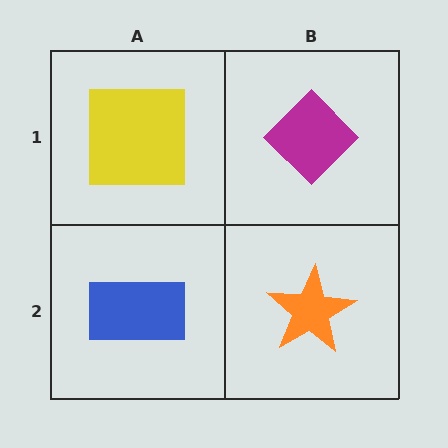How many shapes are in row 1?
2 shapes.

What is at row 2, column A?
A blue rectangle.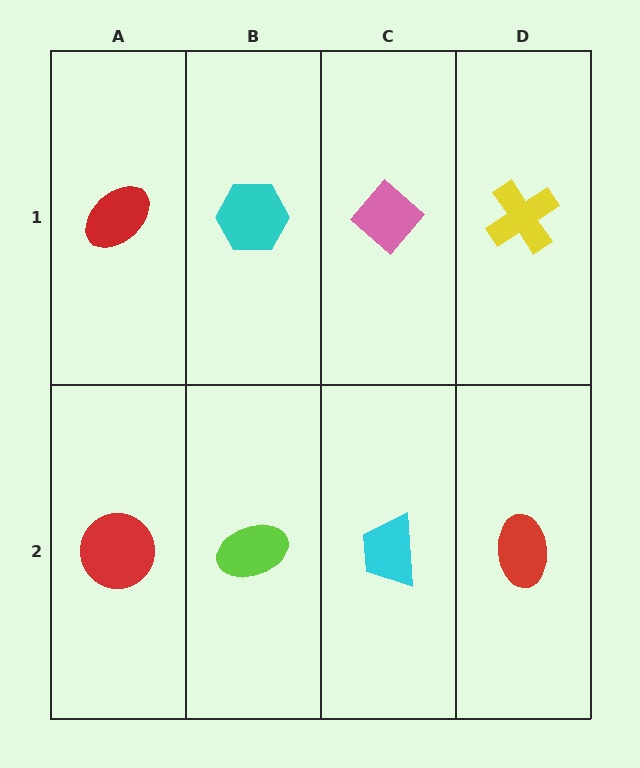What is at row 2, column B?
A lime ellipse.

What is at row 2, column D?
A red ellipse.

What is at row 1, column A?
A red ellipse.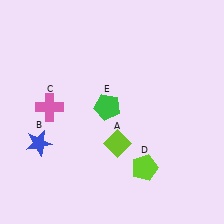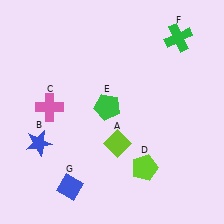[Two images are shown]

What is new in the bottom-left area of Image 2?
A blue diamond (G) was added in the bottom-left area of Image 2.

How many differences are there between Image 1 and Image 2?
There are 2 differences between the two images.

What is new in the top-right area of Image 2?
A green cross (F) was added in the top-right area of Image 2.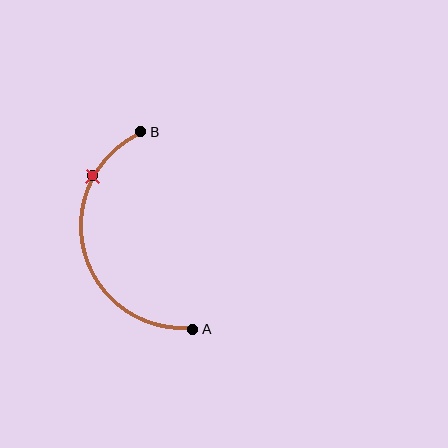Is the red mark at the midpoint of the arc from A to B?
No. The red mark lies on the arc but is closer to endpoint B. The arc midpoint would be at the point on the curve equidistant along the arc from both A and B.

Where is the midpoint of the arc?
The arc midpoint is the point on the curve farthest from the straight line joining A and B. It sits to the left of that line.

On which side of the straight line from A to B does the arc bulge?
The arc bulges to the left of the straight line connecting A and B.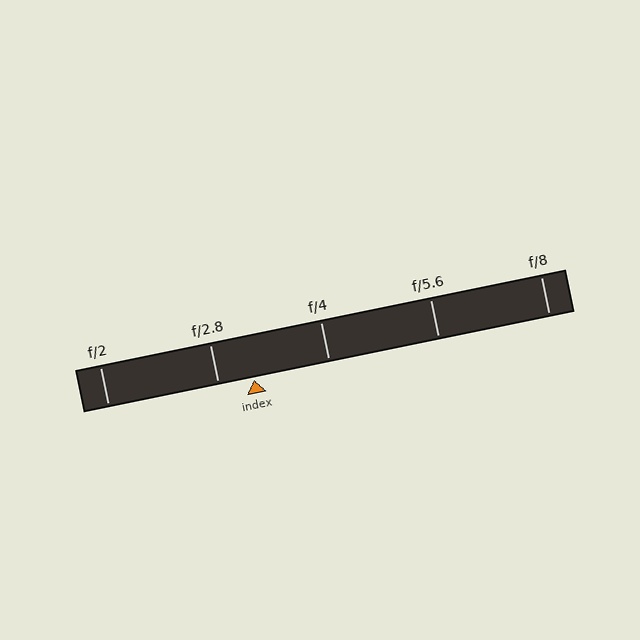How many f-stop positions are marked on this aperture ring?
There are 5 f-stop positions marked.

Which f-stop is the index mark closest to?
The index mark is closest to f/2.8.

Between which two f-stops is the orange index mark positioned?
The index mark is between f/2.8 and f/4.